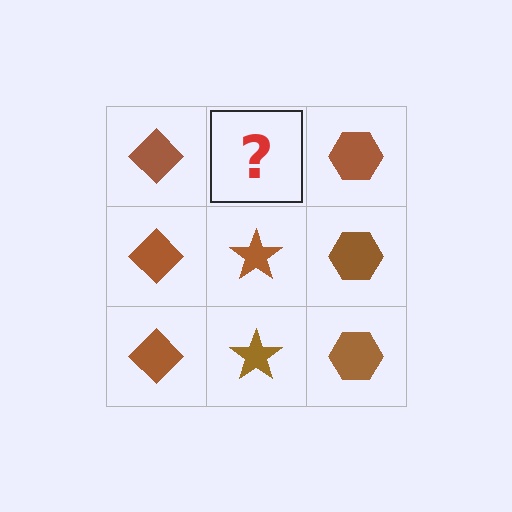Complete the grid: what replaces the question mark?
The question mark should be replaced with a brown star.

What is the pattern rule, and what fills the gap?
The rule is that each column has a consistent shape. The gap should be filled with a brown star.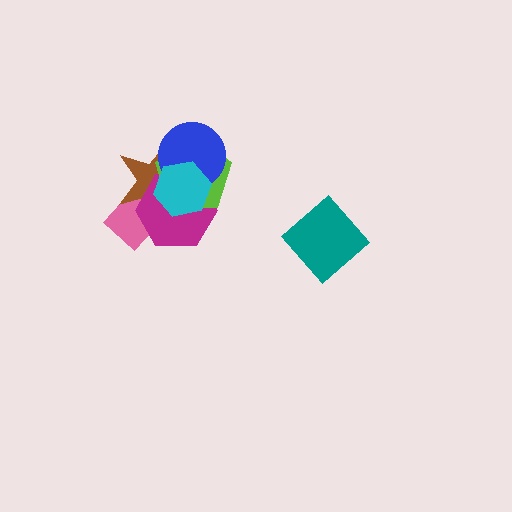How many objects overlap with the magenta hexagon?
5 objects overlap with the magenta hexagon.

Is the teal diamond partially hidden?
No, no other shape covers it.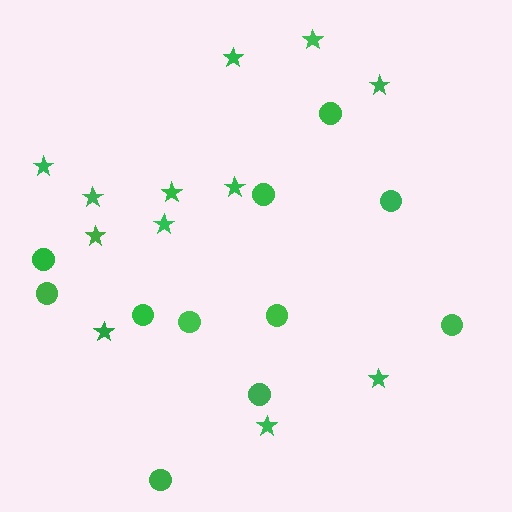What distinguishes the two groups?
There are 2 groups: one group of circles (11) and one group of stars (12).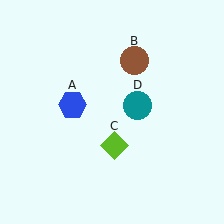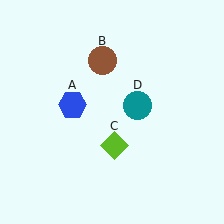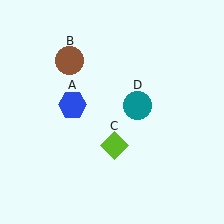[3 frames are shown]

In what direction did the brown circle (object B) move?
The brown circle (object B) moved left.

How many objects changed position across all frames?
1 object changed position: brown circle (object B).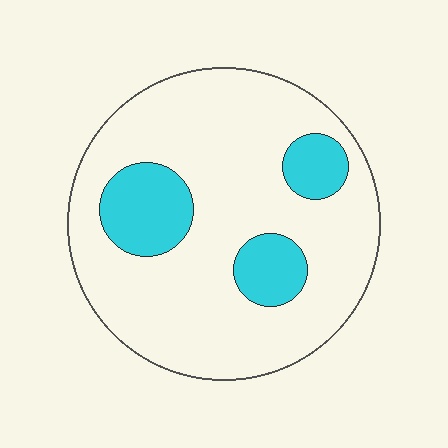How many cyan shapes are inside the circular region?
3.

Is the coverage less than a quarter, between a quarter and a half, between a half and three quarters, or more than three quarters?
Less than a quarter.